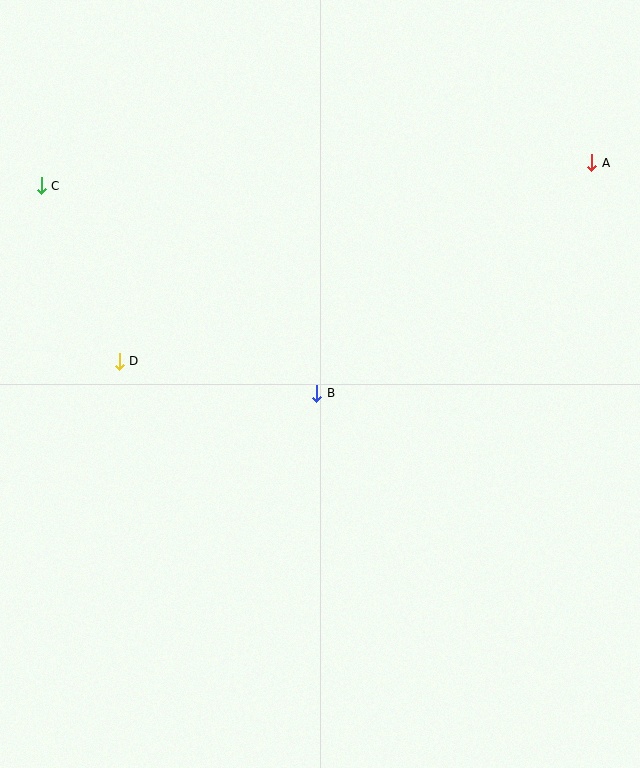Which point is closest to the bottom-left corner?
Point D is closest to the bottom-left corner.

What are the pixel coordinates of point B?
Point B is at (317, 393).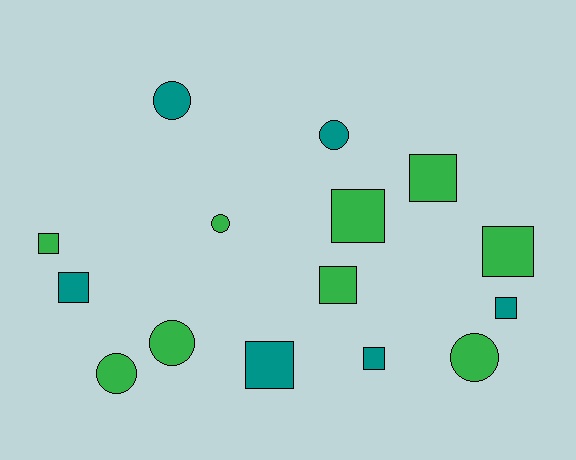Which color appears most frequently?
Green, with 9 objects.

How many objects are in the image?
There are 15 objects.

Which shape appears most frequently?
Square, with 9 objects.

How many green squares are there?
There are 5 green squares.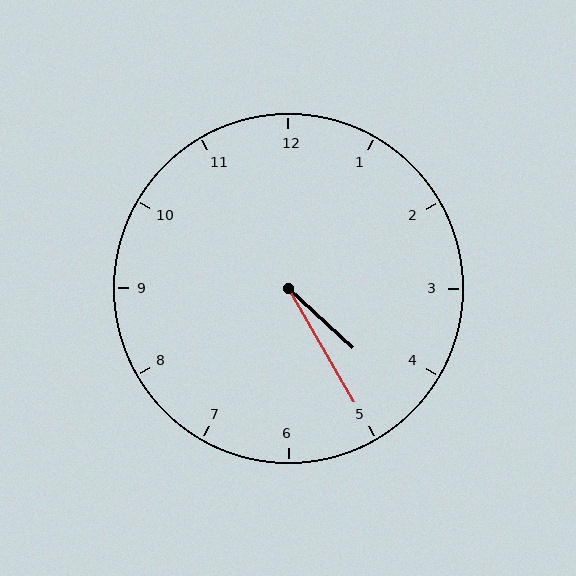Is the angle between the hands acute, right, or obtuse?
It is acute.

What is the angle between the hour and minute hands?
Approximately 18 degrees.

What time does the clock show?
4:25.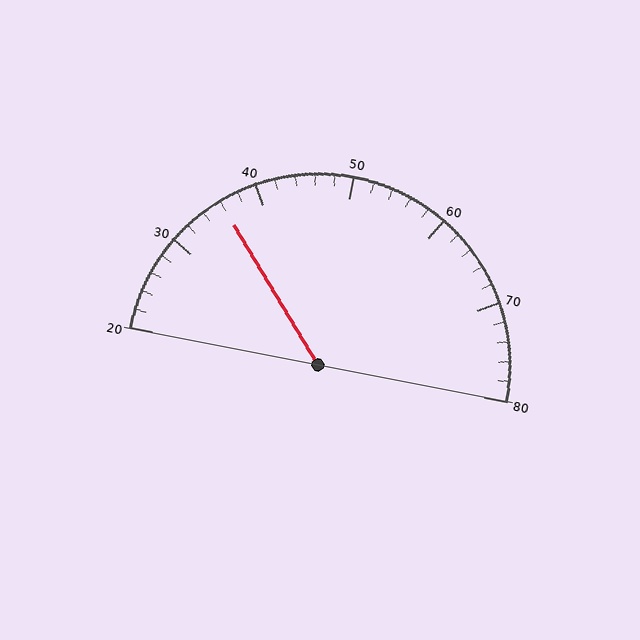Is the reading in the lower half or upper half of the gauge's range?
The reading is in the lower half of the range (20 to 80).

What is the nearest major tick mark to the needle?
The nearest major tick mark is 40.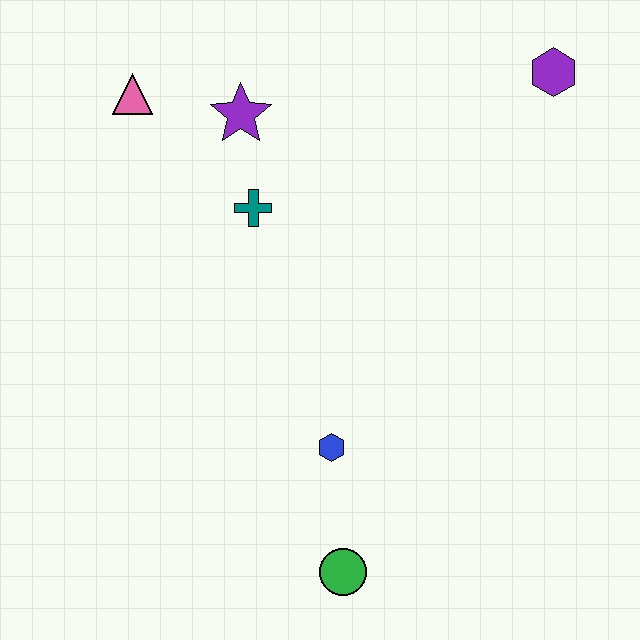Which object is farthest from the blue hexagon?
The purple hexagon is farthest from the blue hexagon.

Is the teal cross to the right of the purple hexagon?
No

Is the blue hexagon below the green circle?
No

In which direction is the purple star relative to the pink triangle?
The purple star is to the right of the pink triangle.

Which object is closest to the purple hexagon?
The purple star is closest to the purple hexagon.